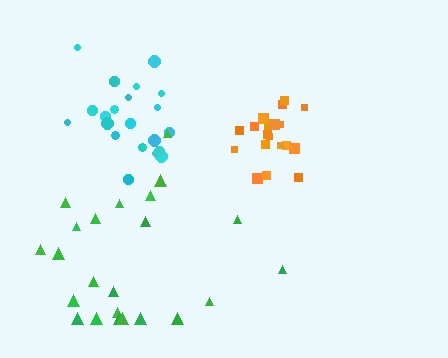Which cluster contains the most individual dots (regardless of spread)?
Green (24).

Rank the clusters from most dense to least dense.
orange, cyan, green.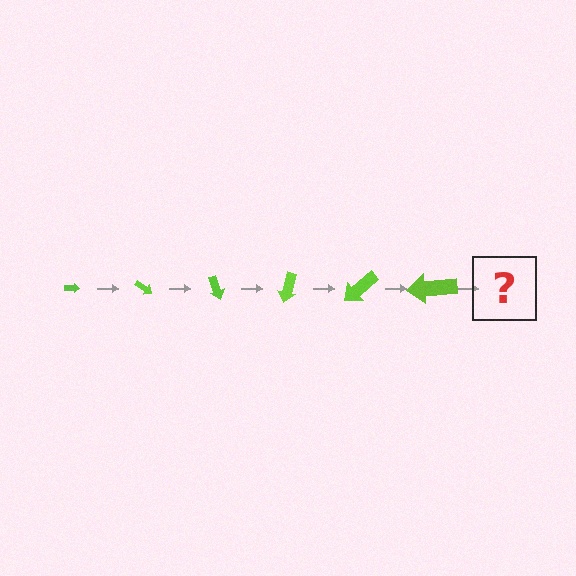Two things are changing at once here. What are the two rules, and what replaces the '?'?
The two rules are that the arrow grows larger each step and it rotates 35 degrees each step. The '?' should be an arrow, larger than the previous one and rotated 210 degrees from the start.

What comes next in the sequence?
The next element should be an arrow, larger than the previous one and rotated 210 degrees from the start.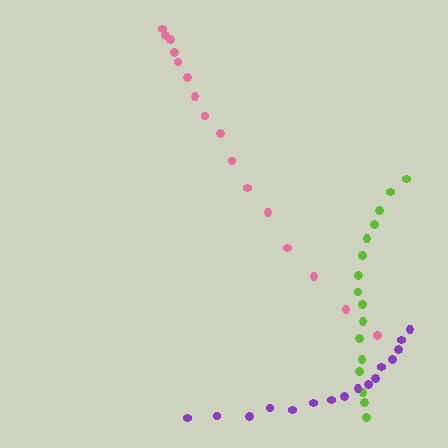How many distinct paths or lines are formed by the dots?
There are 3 distinct paths.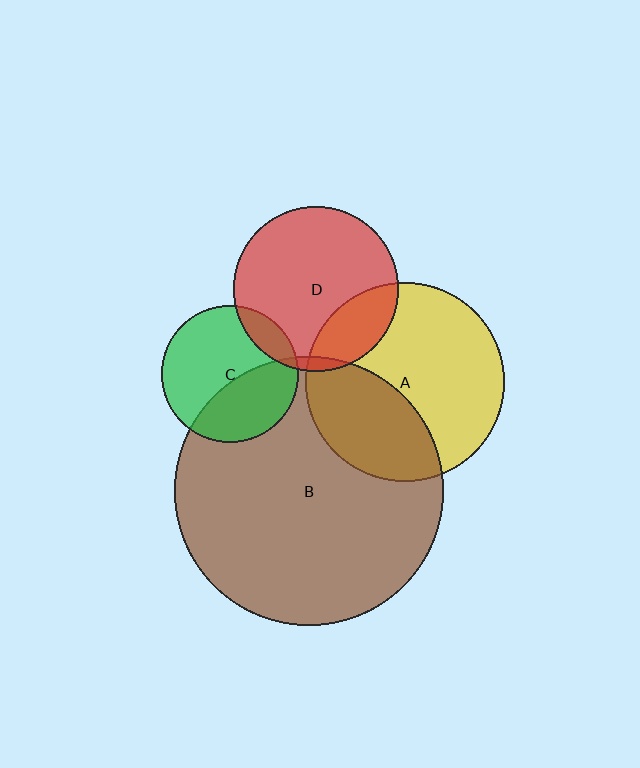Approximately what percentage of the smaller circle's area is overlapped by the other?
Approximately 10%.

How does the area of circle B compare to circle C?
Approximately 3.9 times.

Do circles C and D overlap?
Yes.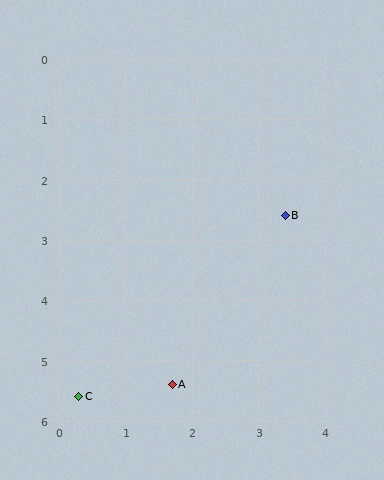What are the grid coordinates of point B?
Point B is at approximately (3.4, 2.6).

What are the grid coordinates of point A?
Point A is at approximately (1.7, 5.4).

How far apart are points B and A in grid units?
Points B and A are about 3.3 grid units apart.